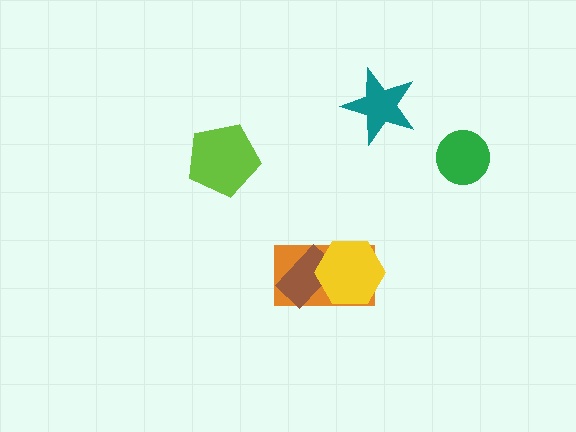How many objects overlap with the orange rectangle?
2 objects overlap with the orange rectangle.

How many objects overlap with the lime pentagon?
0 objects overlap with the lime pentagon.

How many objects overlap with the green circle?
0 objects overlap with the green circle.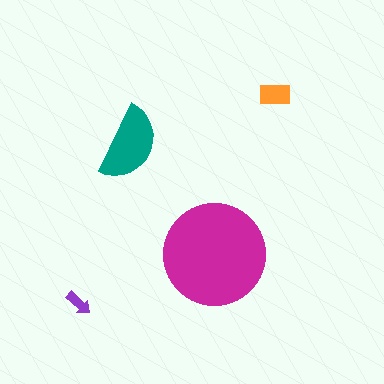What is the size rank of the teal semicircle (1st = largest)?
2nd.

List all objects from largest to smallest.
The magenta circle, the teal semicircle, the orange rectangle, the purple arrow.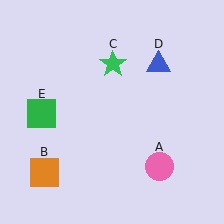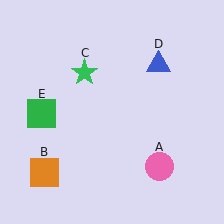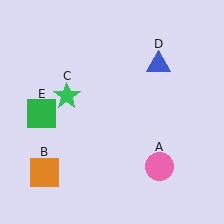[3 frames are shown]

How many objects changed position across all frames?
1 object changed position: green star (object C).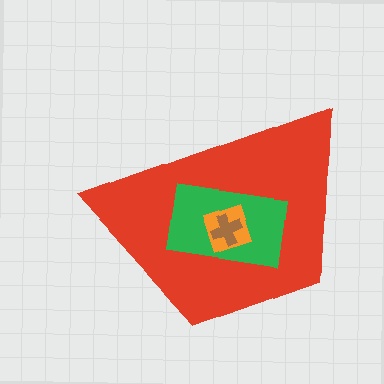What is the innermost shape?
The brown cross.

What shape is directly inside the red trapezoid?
The green rectangle.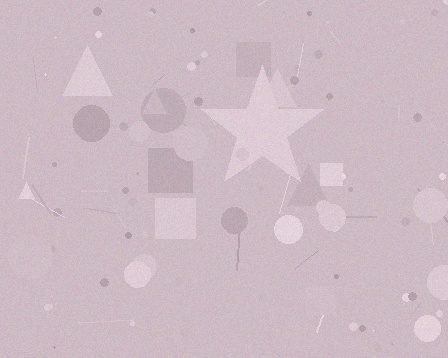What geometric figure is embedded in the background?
A star is embedded in the background.